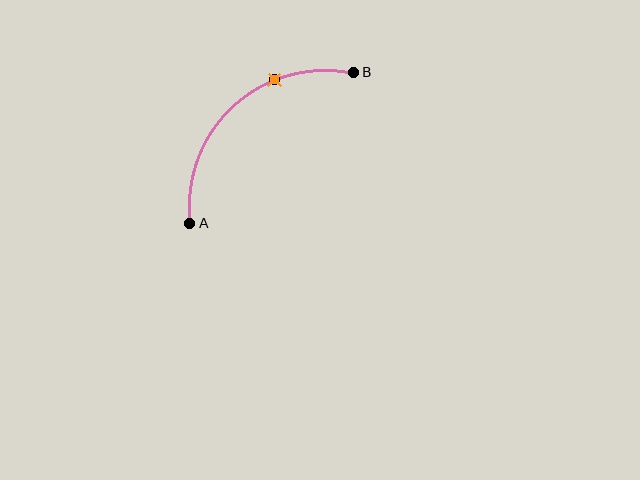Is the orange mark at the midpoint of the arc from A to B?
No. The orange mark lies on the arc but is closer to endpoint B. The arc midpoint would be at the point on the curve equidistant along the arc from both A and B.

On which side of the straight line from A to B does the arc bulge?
The arc bulges above and to the left of the straight line connecting A and B.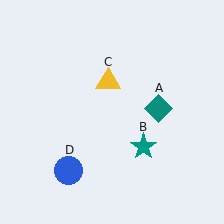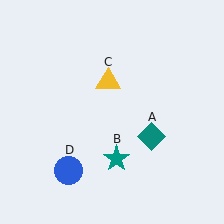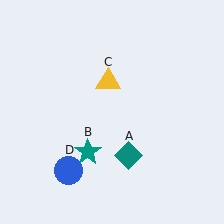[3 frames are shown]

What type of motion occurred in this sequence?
The teal diamond (object A), teal star (object B) rotated clockwise around the center of the scene.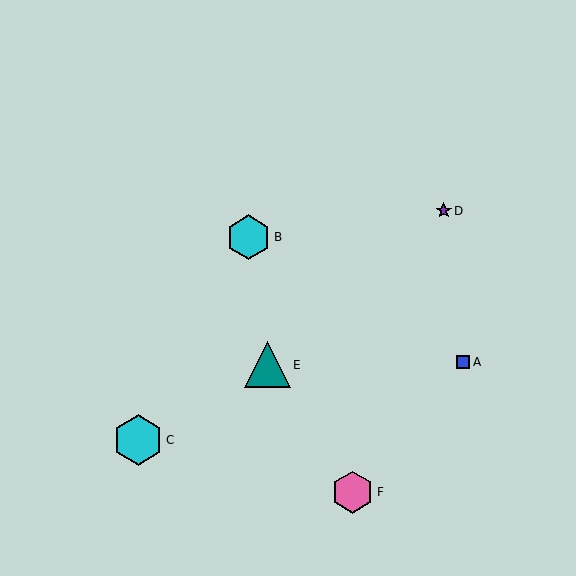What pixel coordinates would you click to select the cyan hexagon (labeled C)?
Click at (138, 440) to select the cyan hexagon C.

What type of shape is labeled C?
Shape C is a cyan hexagon.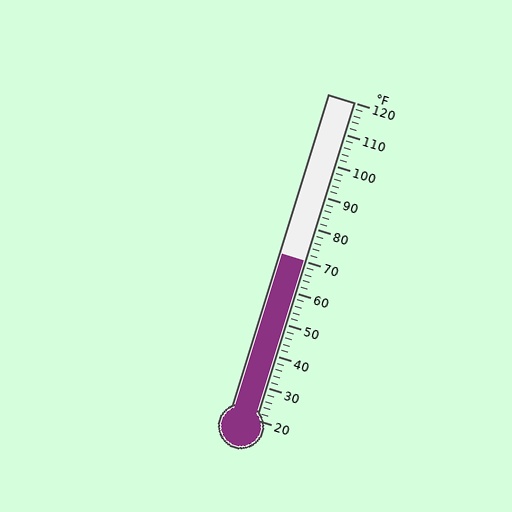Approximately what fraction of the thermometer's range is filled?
The thermometer is filled to approximately 50% of its range.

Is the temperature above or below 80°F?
The temperature is below 80°F.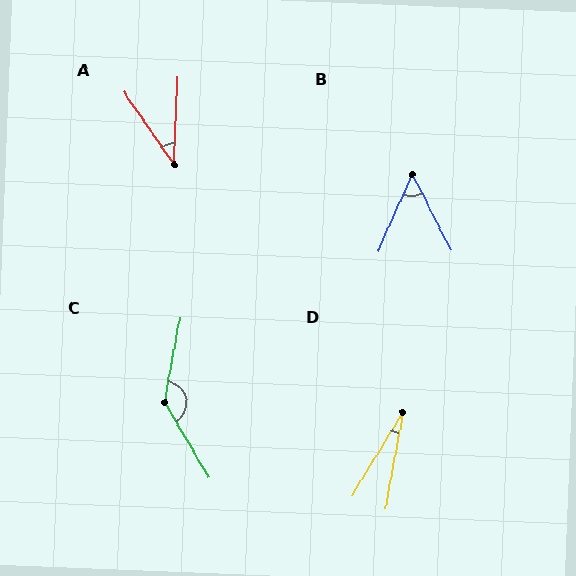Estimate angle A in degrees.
Approximately 37 degrees.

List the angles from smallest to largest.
D (22°), A (37°), B (51°), C (139°).